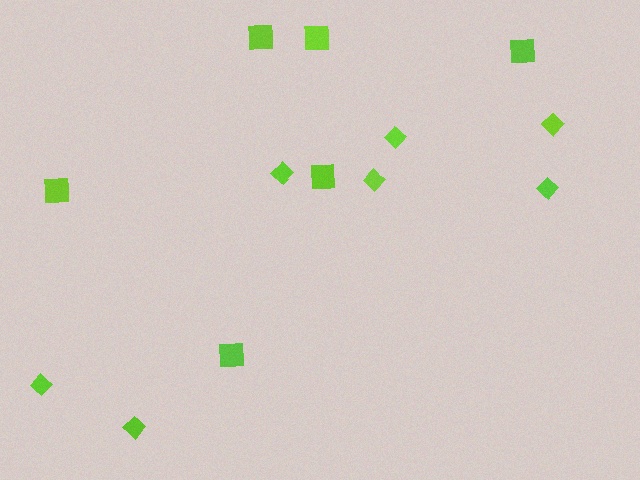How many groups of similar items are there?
There are 2 groups: one group of squares (6) and one group of diamonds (7).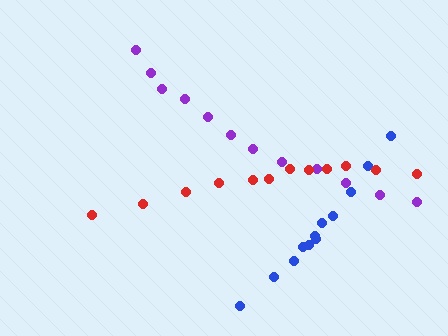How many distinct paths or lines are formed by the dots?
There are 3 distinct paths.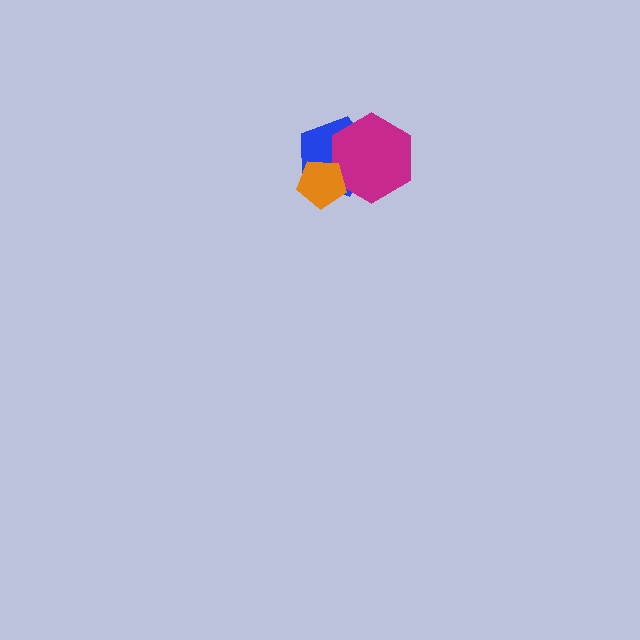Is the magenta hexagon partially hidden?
Yes, it is partially covered by another shape.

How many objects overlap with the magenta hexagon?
2 objects overlap with the magenta hexagon.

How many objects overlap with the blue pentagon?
2 objects overlap with the blue pentagon.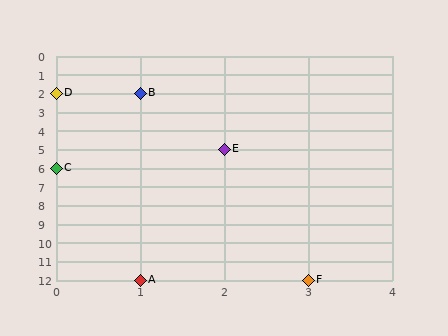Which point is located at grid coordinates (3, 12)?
Point F is at (3, 12).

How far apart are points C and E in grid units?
Points C and E are 2 columns and 1 row apart (about 2.2 grid units diagonally).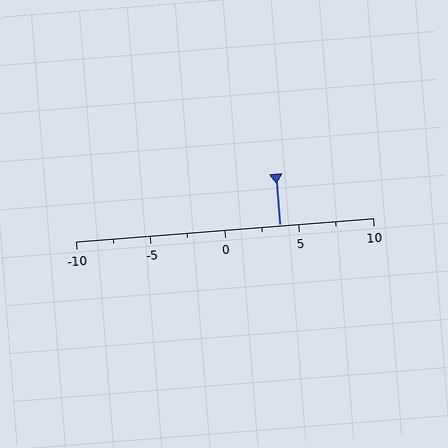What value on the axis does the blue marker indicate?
The marker indicates approximately 3.8.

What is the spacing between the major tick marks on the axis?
The major ticks are spaced 5 apart.